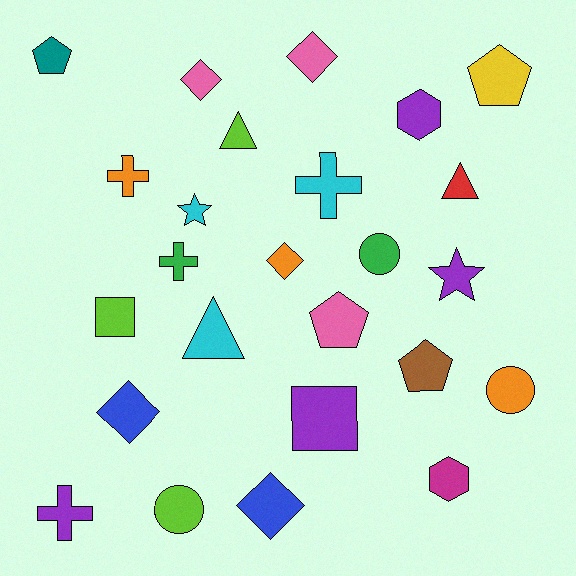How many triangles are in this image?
There are 3 triangles.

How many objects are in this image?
There are 25 objects.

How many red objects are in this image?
There is 1 red object.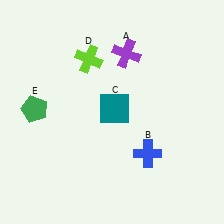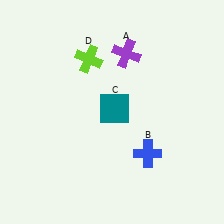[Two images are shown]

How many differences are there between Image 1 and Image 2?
There is 1 difference between the two images.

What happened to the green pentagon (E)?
The green pentagon (E) was removed in Image 2. It was in the top-left area of Image 1.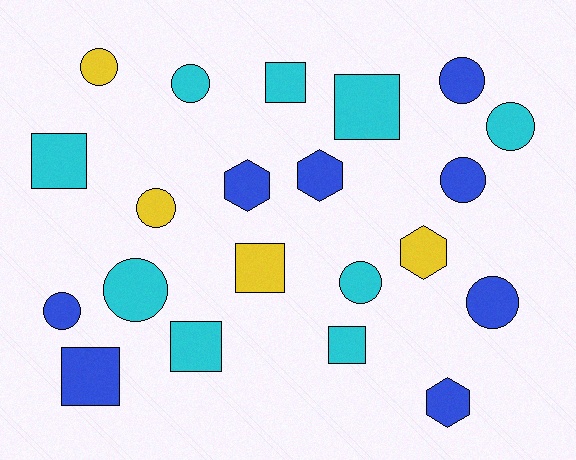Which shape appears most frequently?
Circle, with 10 objects.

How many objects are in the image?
There are 21 objects.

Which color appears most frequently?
Cyan, with 9 objects.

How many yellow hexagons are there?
There is 1 yellow hexagon.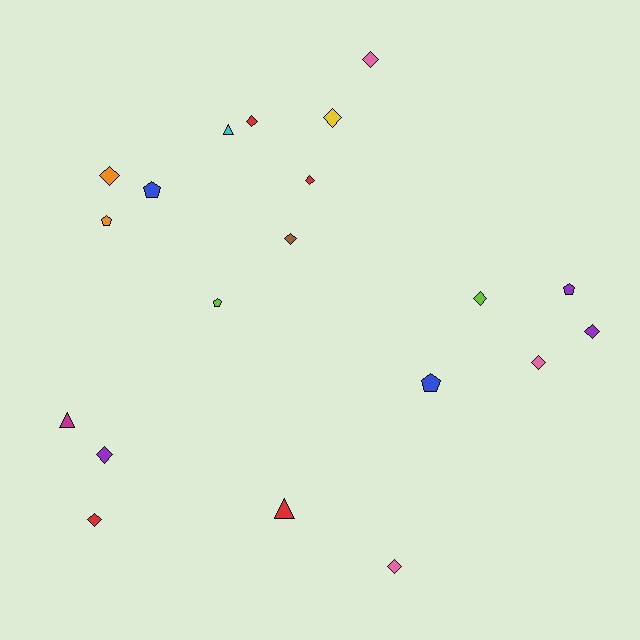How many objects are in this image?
There are 20 objects.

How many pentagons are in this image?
There are 5 pentagons.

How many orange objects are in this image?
There are 2 orange objects.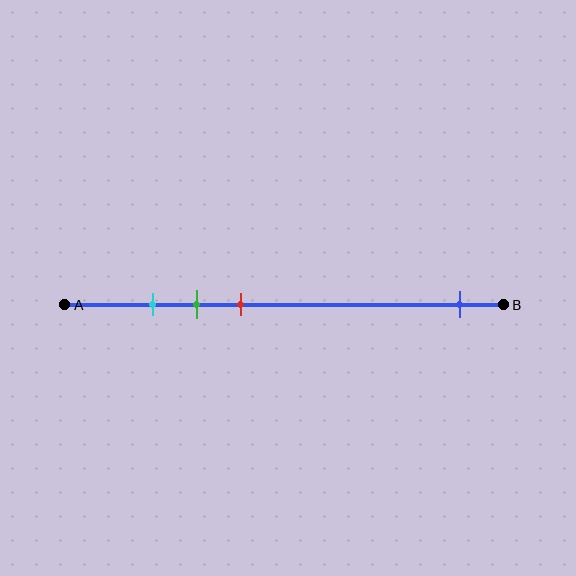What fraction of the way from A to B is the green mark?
The green mark is approximately 30% (0.3) of the way from A to B.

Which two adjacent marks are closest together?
The cyan and green marks are the closest adjacent pair.